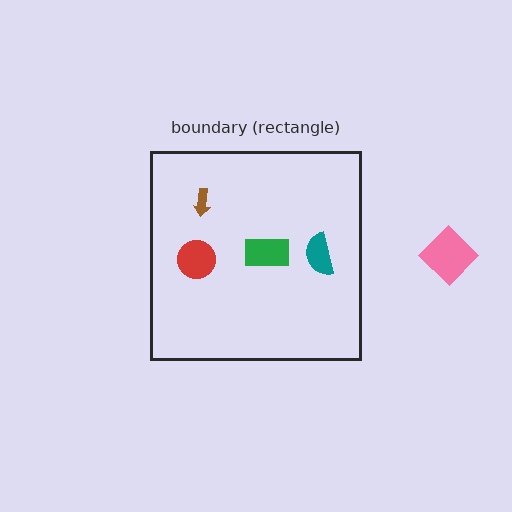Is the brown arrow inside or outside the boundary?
Inside.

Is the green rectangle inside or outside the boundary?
Inside.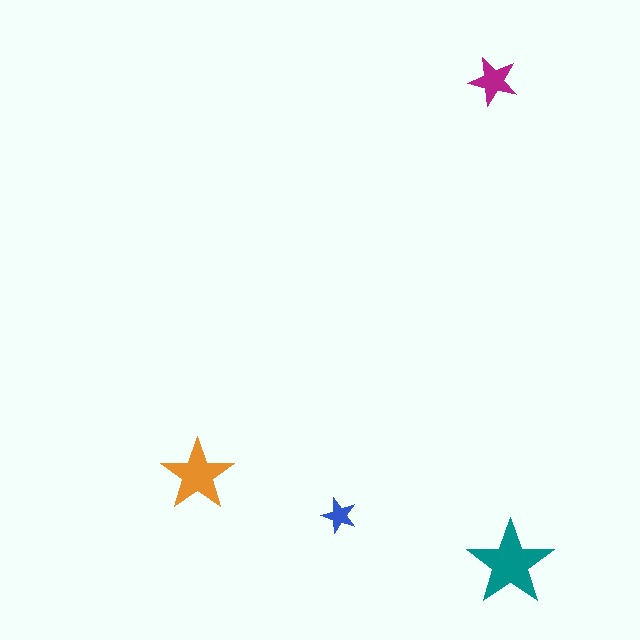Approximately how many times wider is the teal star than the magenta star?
About 1.5 times wider.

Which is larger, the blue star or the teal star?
The teal one.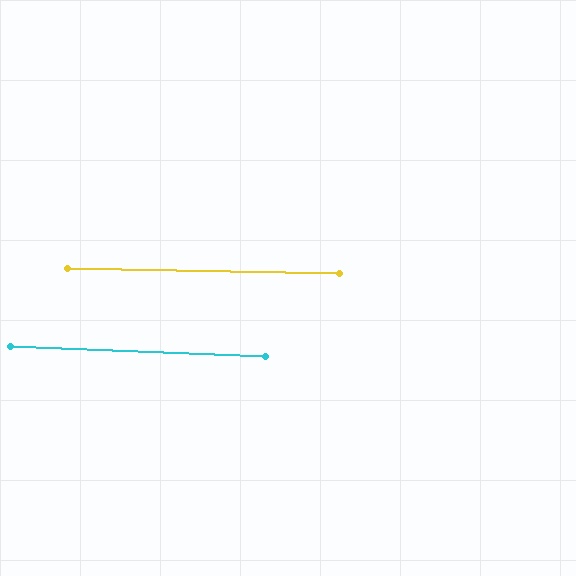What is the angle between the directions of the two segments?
Approximately 1 degree.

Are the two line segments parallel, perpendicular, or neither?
Parallel — their directions differ by only 1.1°.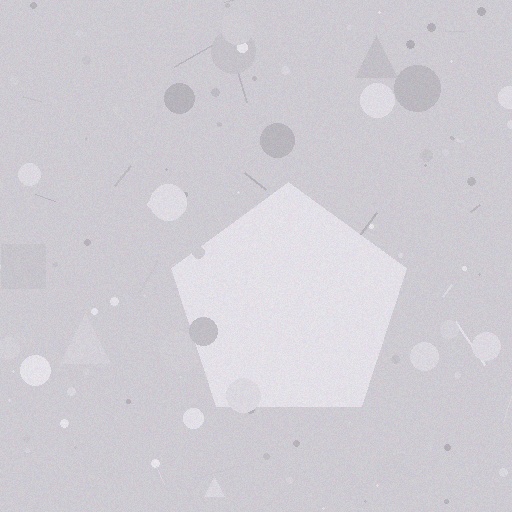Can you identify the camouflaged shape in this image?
The camouflaged shape is a pentagon.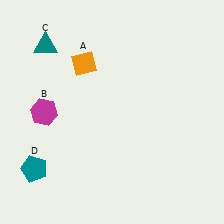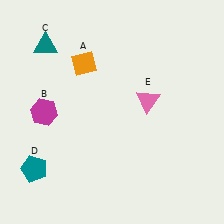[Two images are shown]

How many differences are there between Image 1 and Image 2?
There is 1 difference between the two images.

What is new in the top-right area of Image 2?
A pink triangle (E) was added in the top-right area of Image 2.